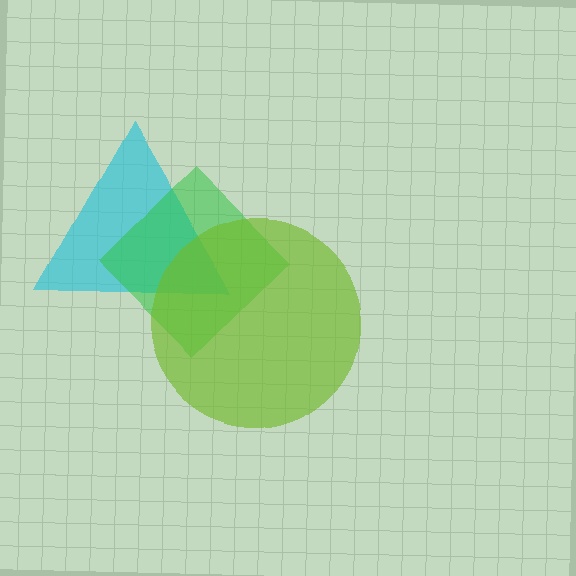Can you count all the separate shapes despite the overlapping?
Yes, there are 3 separate shapes.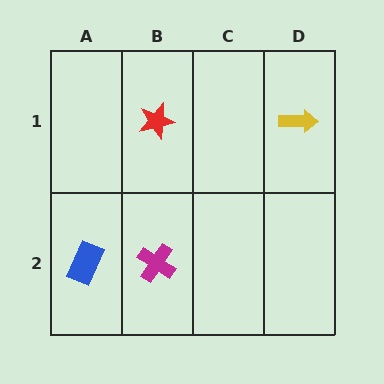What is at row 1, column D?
A yellow arrow.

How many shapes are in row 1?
2 shapes.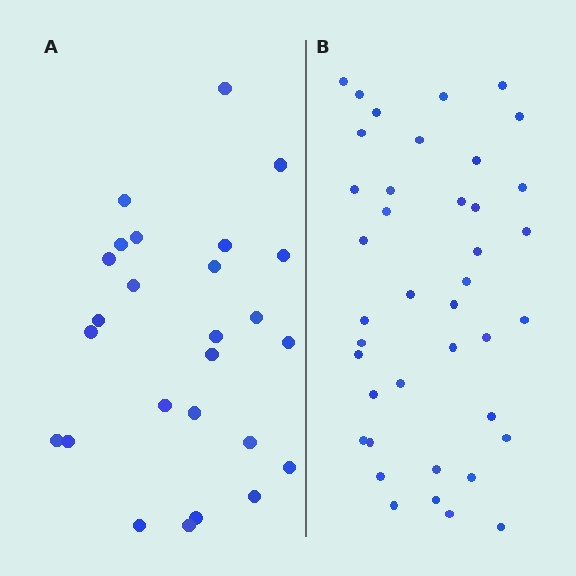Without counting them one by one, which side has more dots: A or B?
Region B (the right region) has more dots.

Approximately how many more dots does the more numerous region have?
Region B has approximately 15 more dots than region A.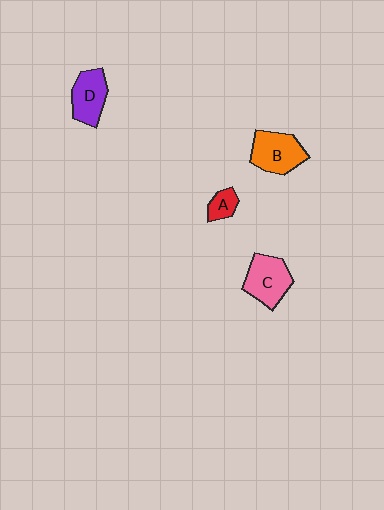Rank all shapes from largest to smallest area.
From largest to smallest: B (orange), C (pink), D (purple), A (red).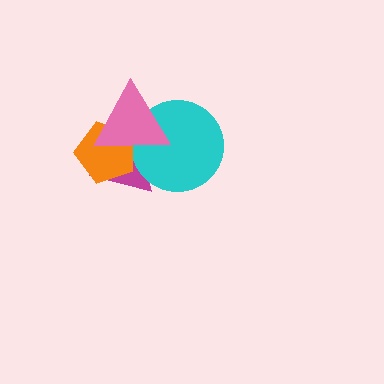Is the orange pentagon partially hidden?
Yes, it is partially covered by another shape.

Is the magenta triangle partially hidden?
Yes, it is partially covered by another shape.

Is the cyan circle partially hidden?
Yes, it is partially covered by another shape.